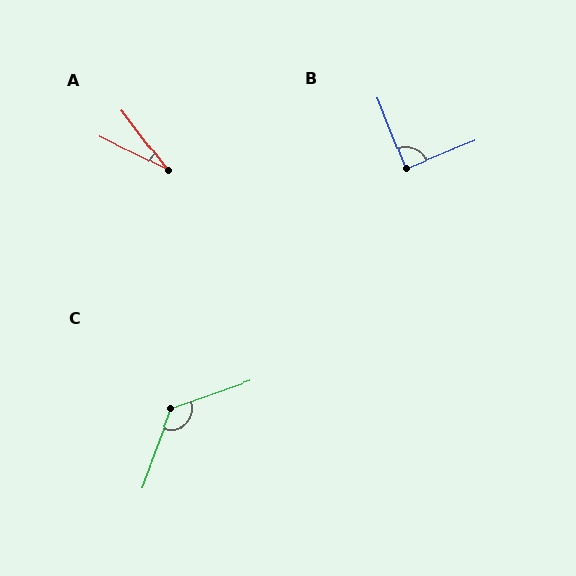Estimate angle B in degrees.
Approximately 90 degrees.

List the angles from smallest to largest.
A (26°), B (90°), C (130°).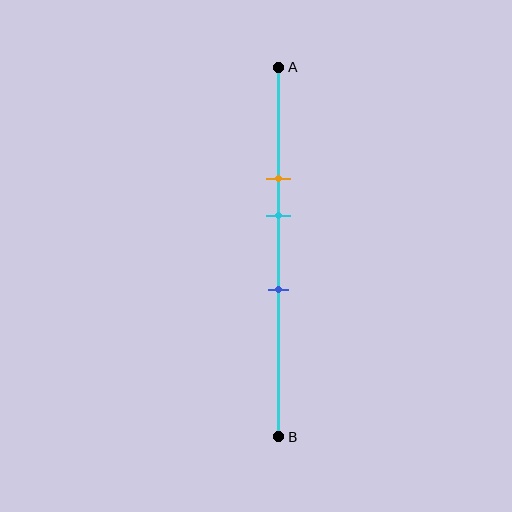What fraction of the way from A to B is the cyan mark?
The cyan mark is approximately 40% (0.4) of the way from A to B.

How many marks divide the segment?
There are 3 marks dividing the segment.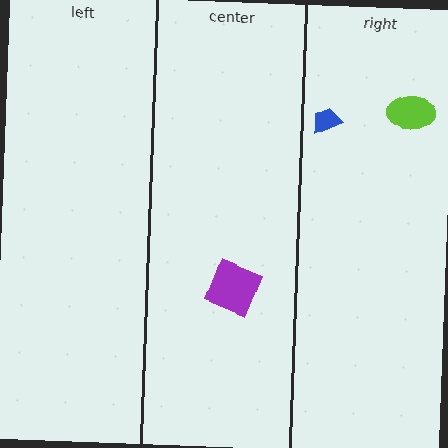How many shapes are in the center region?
1.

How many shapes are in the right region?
2.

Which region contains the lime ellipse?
The right region.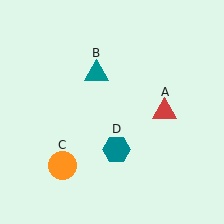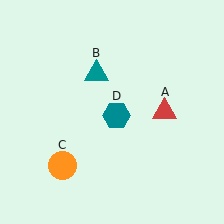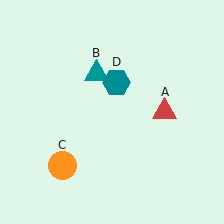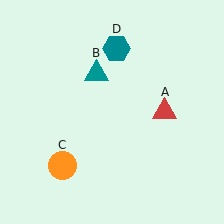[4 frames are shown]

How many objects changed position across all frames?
1 object changed position: teal hexagon (object D).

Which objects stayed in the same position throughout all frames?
Red triangle (object A) and teal triangle (object B) and orange circle (object C) remained stationary.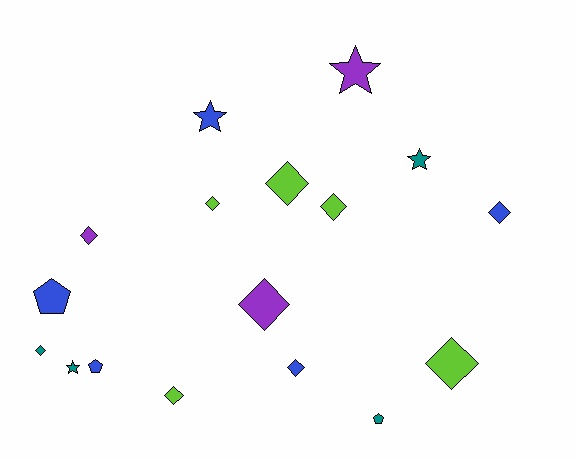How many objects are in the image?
There are 17 objects.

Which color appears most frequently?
Lime, with 5 objects.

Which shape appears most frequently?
Diamond, with 10 objects.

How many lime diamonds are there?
There are 5 lime diamonds.